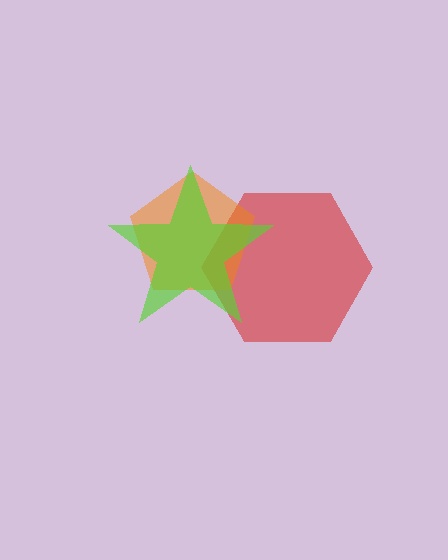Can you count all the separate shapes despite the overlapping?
Yes, there are 3 separate shapes.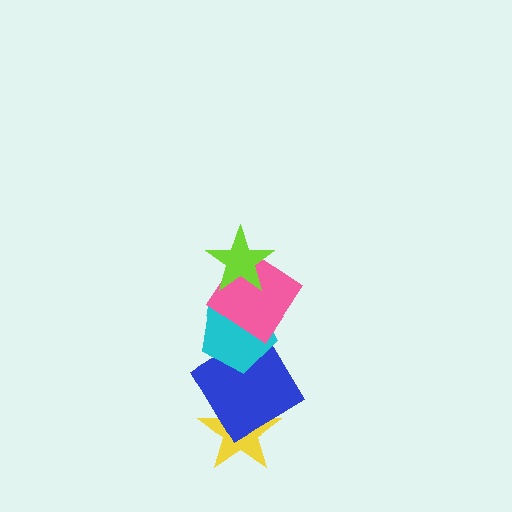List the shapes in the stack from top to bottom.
From top to bottom: the lime star, the pink diamond, the cyan pentagon, the blue diamond, the yellow star.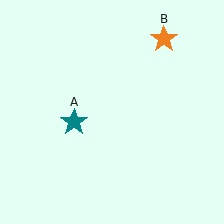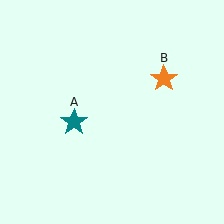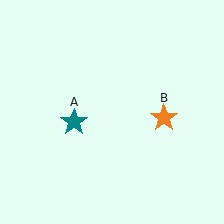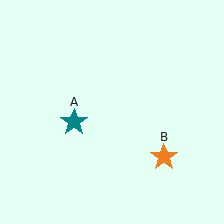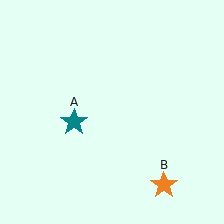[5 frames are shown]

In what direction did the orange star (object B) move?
The orange star (object B) moved down.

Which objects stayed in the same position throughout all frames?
Teal star (object A) remained stationary.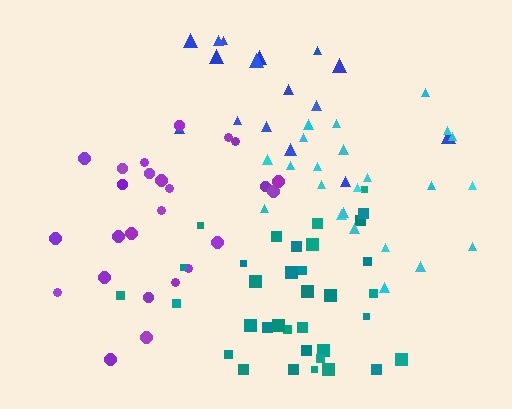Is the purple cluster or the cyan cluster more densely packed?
Cyan.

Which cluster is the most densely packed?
Teal.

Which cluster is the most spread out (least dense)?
Blue.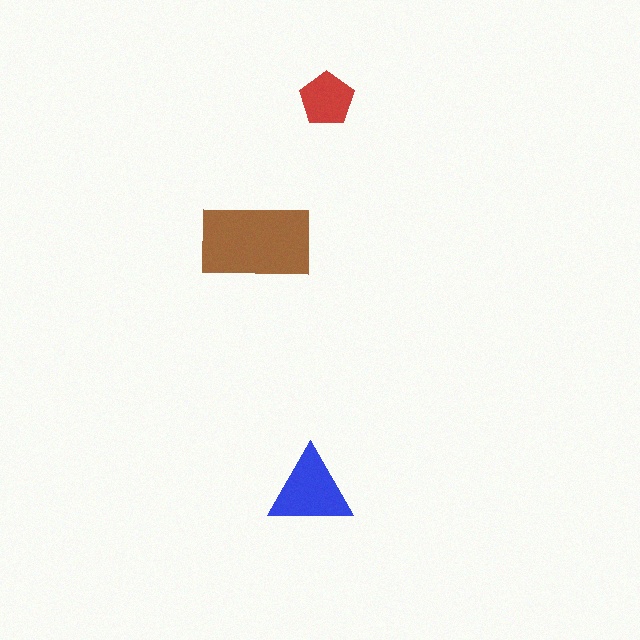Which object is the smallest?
The red pentagon.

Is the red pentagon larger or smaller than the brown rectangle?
Smaller.